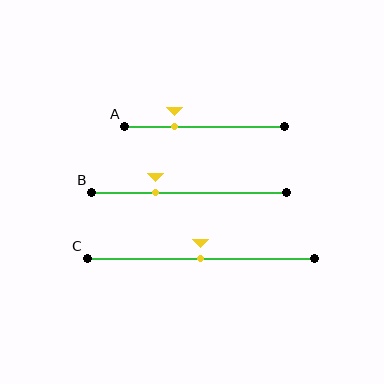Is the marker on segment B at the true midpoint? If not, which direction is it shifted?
No, the marker on segment B is shifted to the left by about 18% of the segment length.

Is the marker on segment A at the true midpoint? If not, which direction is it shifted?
No, the marker on segment A is shifted to the left by about 18% of the segment length.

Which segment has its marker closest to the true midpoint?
Segment C has its marker closest to the true midpoint.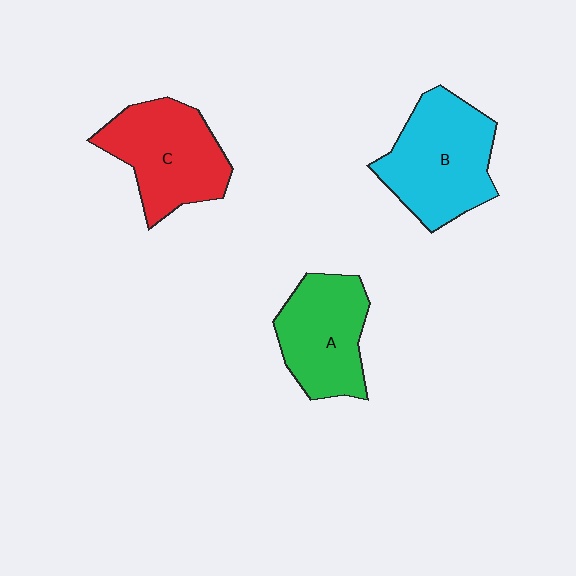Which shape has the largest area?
Shape B (cyan).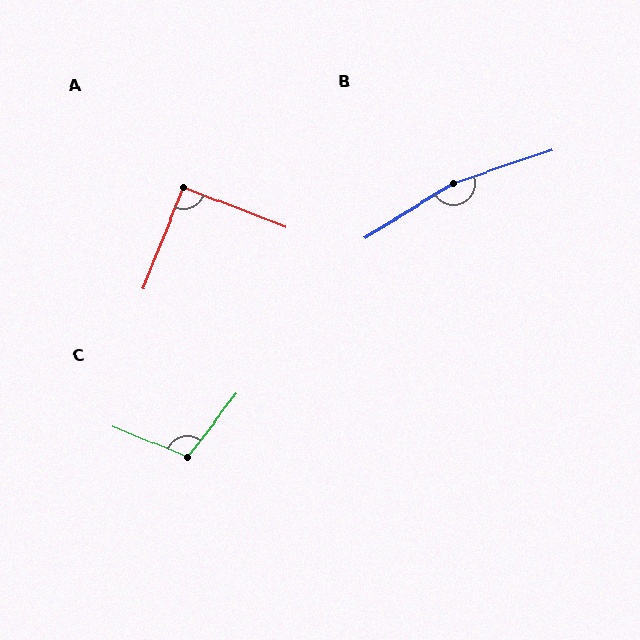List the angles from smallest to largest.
A (91°), C (105°), B (167°).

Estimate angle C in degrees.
Approximately 105 degrees.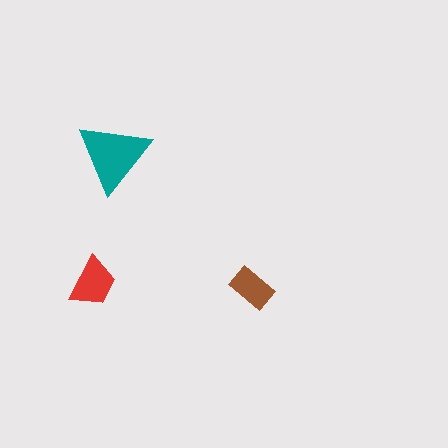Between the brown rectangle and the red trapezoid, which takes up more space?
The red trapezoid.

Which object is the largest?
The teal triangle.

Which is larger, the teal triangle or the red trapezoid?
The teal triangle.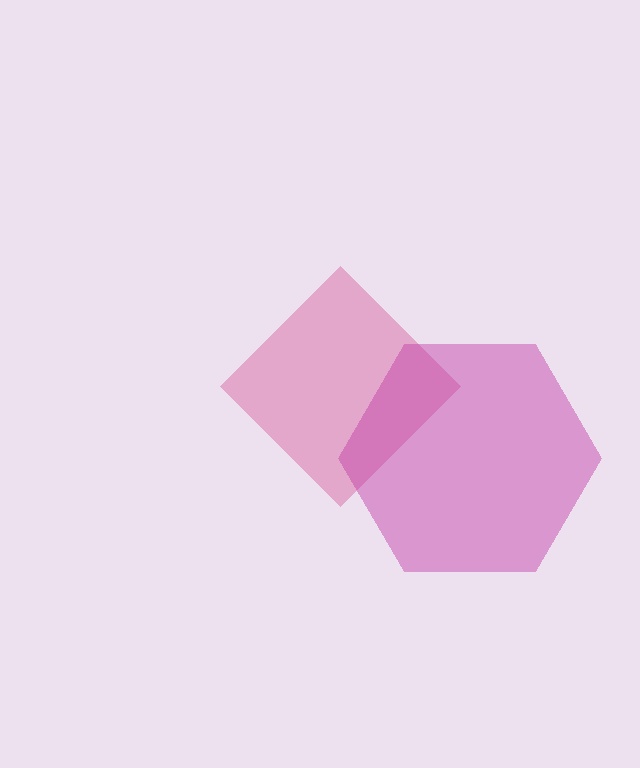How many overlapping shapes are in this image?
There are 2 overlapping shapes in the image.